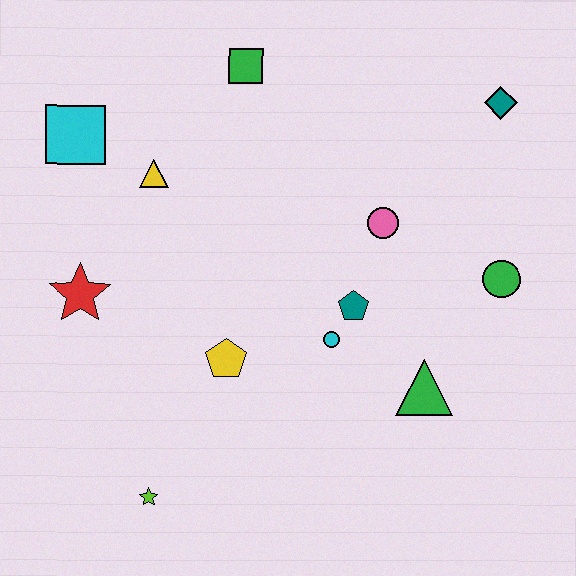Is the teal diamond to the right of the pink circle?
Yes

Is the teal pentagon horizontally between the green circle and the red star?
Yes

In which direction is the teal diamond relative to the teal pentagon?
The teal diamond is above the teal pentagon.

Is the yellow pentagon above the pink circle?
No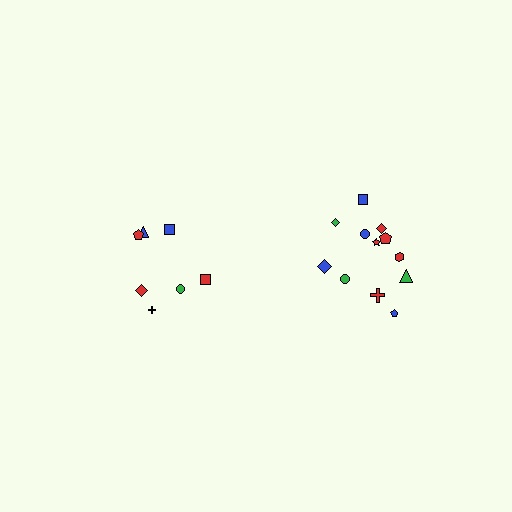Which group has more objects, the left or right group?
The right group.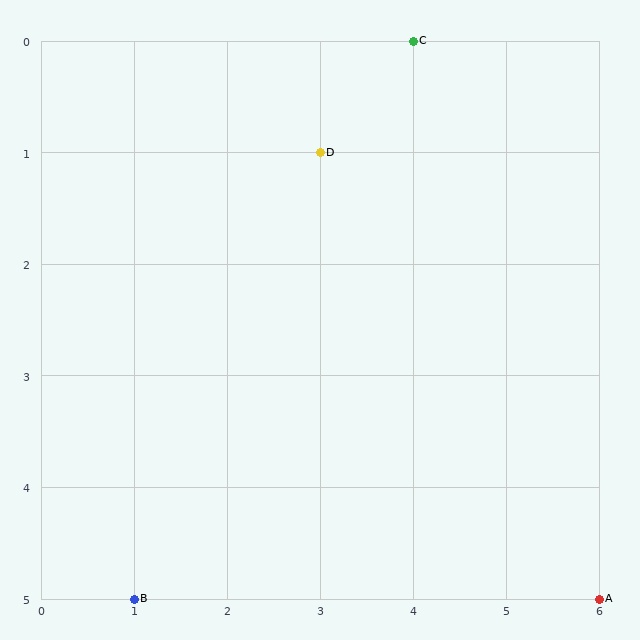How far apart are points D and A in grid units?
Points D and A are 3 columns and 4 rows apart (about 5.0 grid units diagonally).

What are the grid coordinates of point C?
Point C is at grid coordinates (4, 0).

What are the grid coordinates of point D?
Point D is at grid coordinates (3, 1).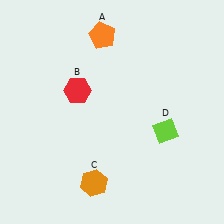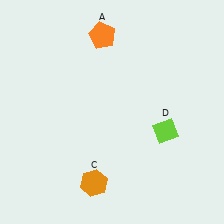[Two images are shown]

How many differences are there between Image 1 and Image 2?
There is 1 difference between the two images.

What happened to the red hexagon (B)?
The red hexagon (B) was removed in Image 2. It was in the top-left area of Image 1.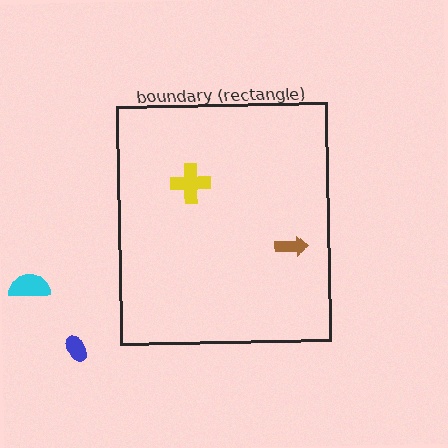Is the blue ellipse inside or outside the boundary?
Outside.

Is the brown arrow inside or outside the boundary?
Inside.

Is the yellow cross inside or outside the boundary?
Inside.